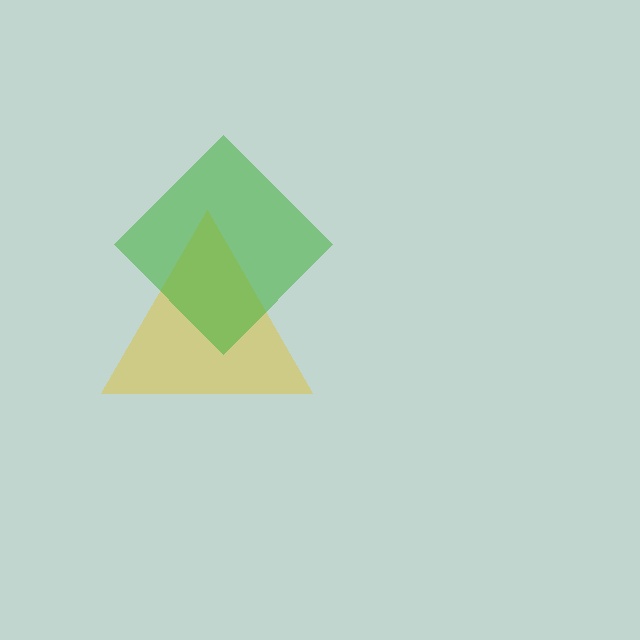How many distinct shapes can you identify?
There are 2 distinct shapes: a yellow triangle, a green diamond.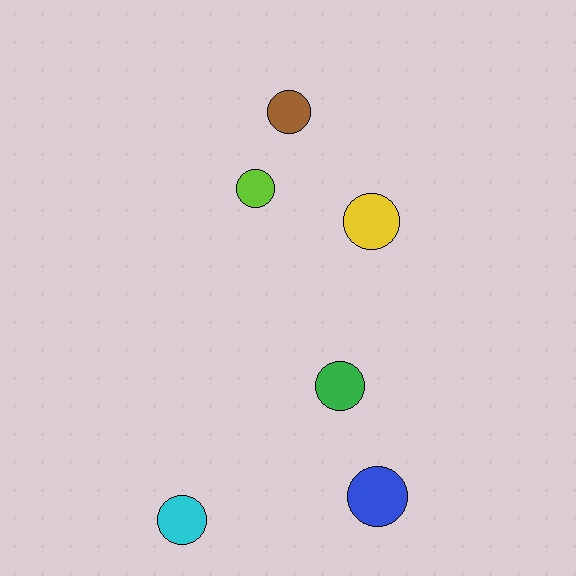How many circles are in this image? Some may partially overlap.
There are 6 circles.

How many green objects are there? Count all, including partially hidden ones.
There is 1 green object.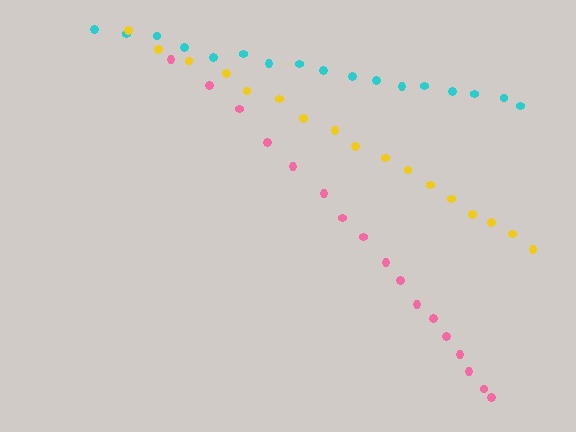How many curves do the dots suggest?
There are 3 distinct paths.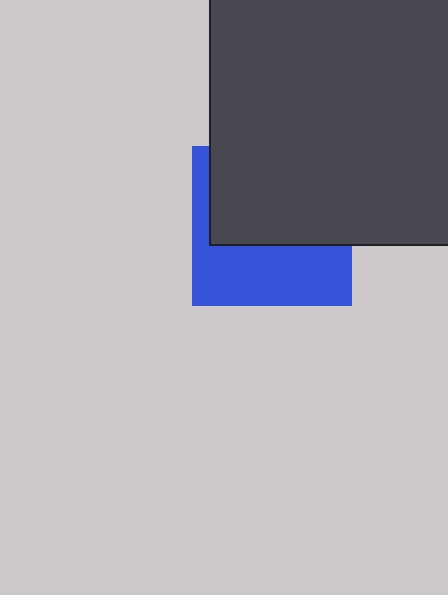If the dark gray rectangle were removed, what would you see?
You would see the complete blue square.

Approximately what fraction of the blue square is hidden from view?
Roughly 55% of the blue square is hidden behind the dark gray rectangle.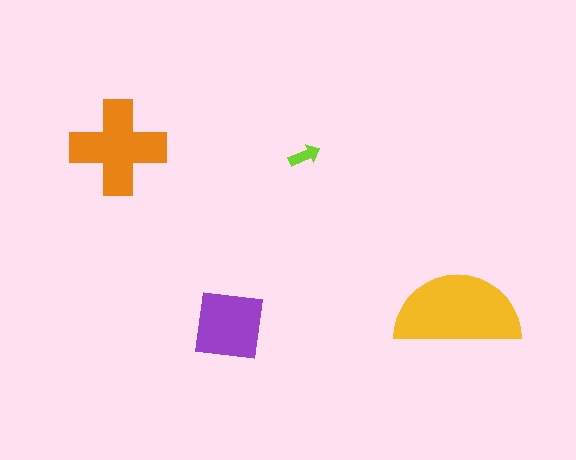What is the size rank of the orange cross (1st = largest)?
2nd.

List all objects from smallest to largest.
The lime arrow, the purple square, the orange cross, the yellow semicircle.